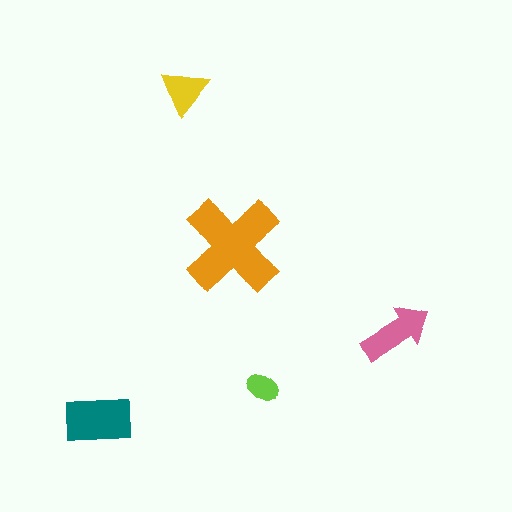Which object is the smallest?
The lime ellipse.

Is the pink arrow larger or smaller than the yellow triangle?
Larger.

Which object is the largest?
The orange cross.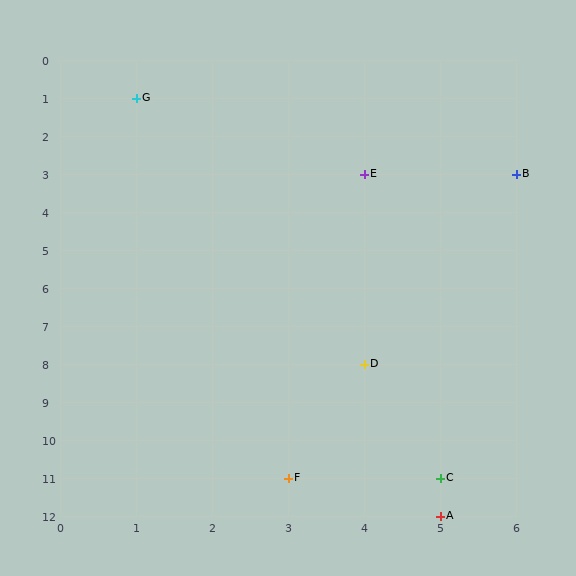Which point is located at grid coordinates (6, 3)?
Point B is at (6, 3).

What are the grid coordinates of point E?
Point E is at grid coordinates (4, 3).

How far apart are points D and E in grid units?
Points D and E are 5 rows apart.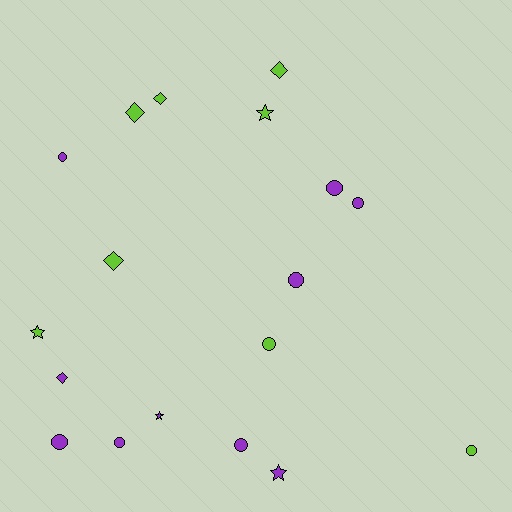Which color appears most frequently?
Purple, with 10 objects.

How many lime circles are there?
There are 2 lime circles.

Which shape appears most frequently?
Circle, with 9 objects.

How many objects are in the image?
There are 18 objects.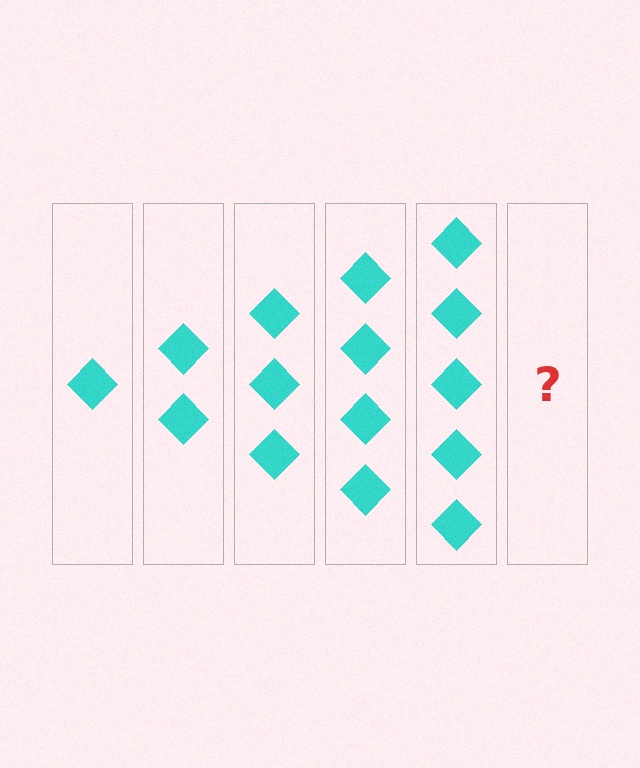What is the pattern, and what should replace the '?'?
The pattern is that each step adds one more diamond. The '?' should be 6 diamonds.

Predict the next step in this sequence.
The next step is 6 diamonds.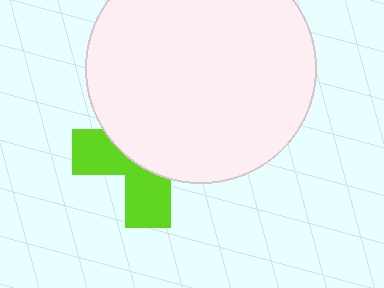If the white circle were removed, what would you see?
You would see the complete lime cross.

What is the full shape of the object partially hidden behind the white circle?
The partially hidden object is a lime cross.